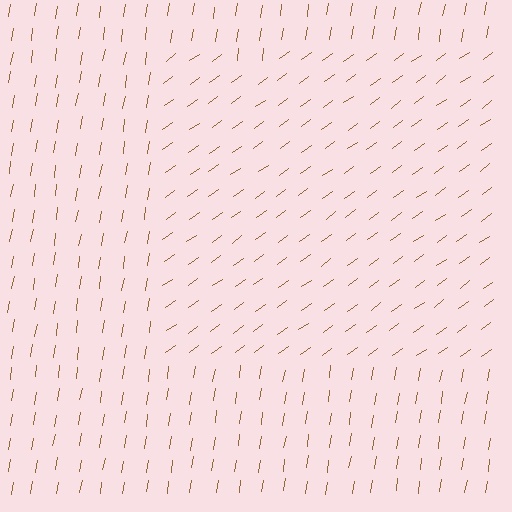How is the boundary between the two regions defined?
The boundary is defined purely by a change in line orientation (approximately 45 degrees difference). All lines are the same color and thickness.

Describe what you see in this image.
The image is filled with small brown line segments. A rectangle region in the image has lines oriented differently from the surrounding lines, creating a visible texture boundary.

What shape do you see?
I see a rectangle.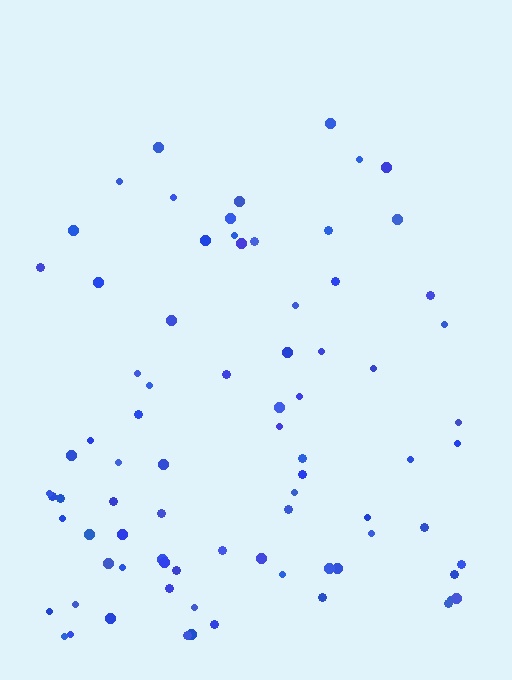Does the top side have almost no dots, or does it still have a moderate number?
Still a moderate number, just noticeably fewer than the bottom.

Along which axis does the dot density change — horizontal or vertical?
Vertical.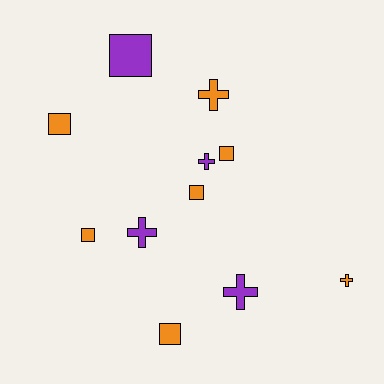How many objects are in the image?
There are 11 objects.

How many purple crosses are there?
There are 3 purple crosses.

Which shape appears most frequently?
Square, with 6 objects.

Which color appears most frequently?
Orange, with 7 objects.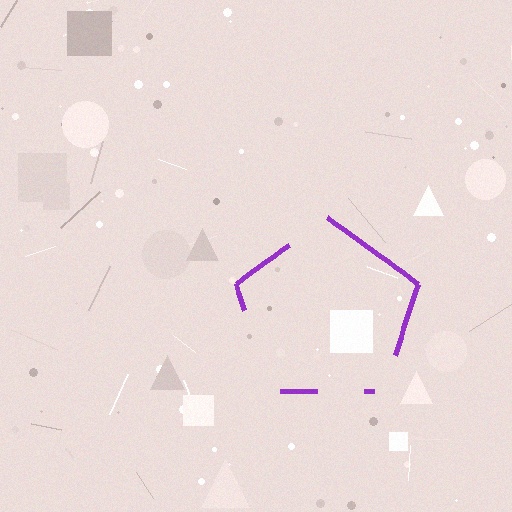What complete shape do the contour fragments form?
The contour fragments form a pentagon.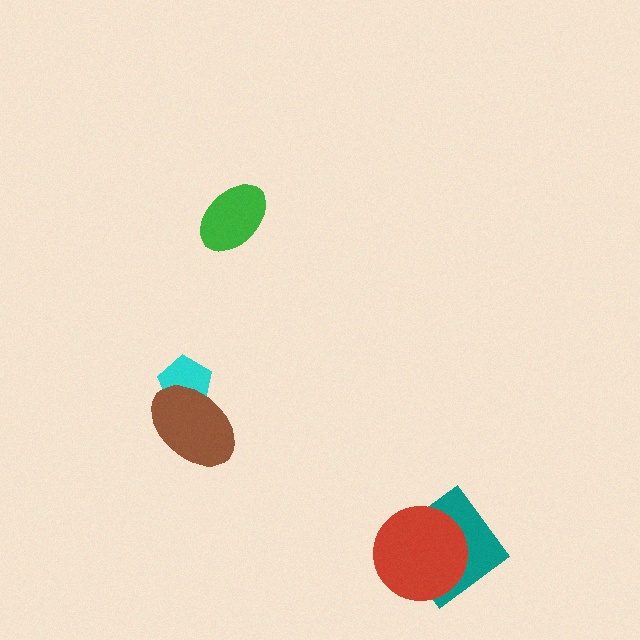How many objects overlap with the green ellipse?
0 objects overlap with the green ellipse.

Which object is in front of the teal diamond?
The red circle is in front of the teal diamond.